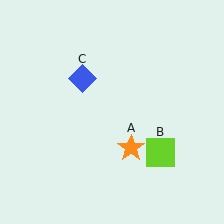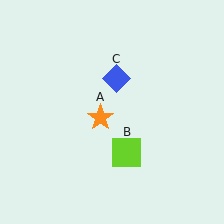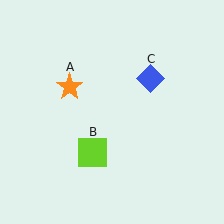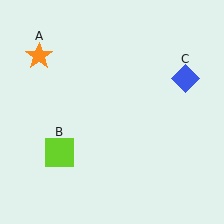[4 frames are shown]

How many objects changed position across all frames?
3 objects changed position: orange star (object A), lime square (object B), blue diamond (object C).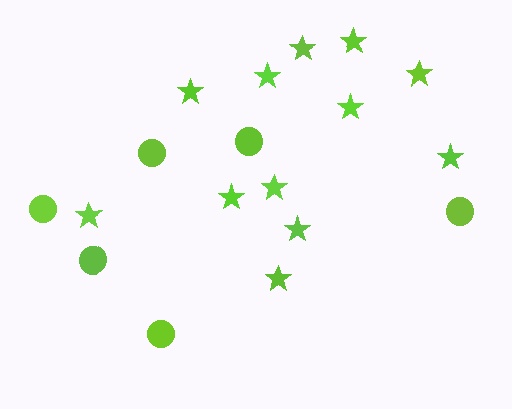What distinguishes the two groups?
There are 2 groups: one group of stars (12) and one group of circles (6).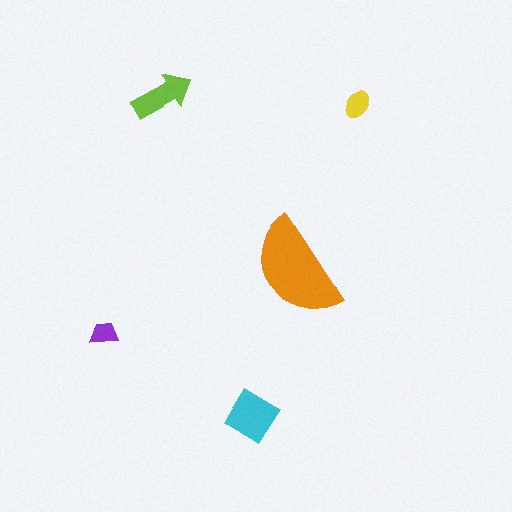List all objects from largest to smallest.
The orange semicircle, the cyan diamond, the lime arrow, the yellow ellipse, the purple trapezoid.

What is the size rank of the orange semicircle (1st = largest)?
1st.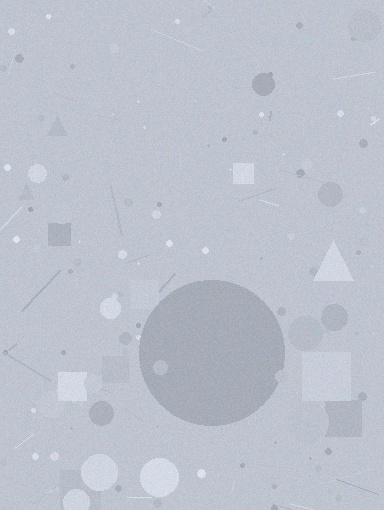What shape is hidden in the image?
A circle is hidden in the image.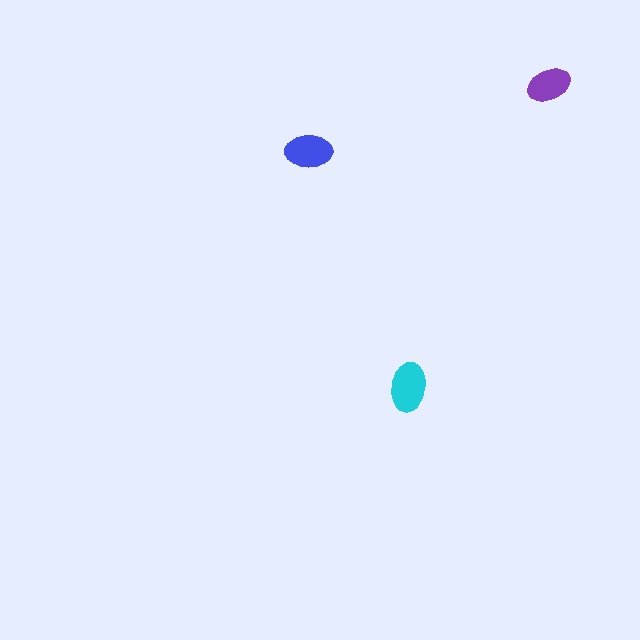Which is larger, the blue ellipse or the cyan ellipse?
The cyan one.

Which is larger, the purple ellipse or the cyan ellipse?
The cyan one.